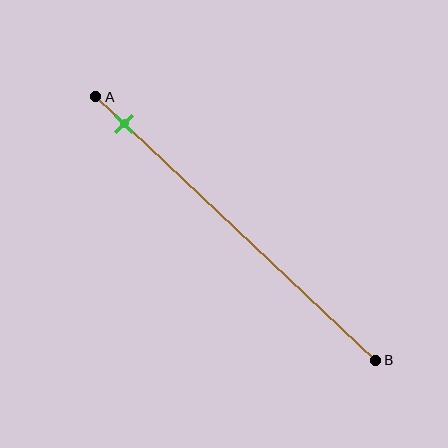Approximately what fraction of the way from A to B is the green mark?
The green mark is approximately 10% of the way from A to B.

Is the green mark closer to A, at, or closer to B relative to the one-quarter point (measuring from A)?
The green mark is closer to point A than the one-quarter point of segment AB.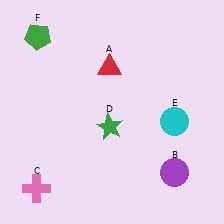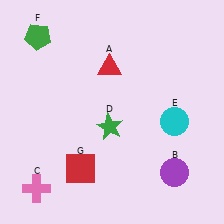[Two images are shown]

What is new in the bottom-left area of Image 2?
A red square (G) was added in the bottom-left area of Image 2.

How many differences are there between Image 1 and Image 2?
There is 1 difference between the two images.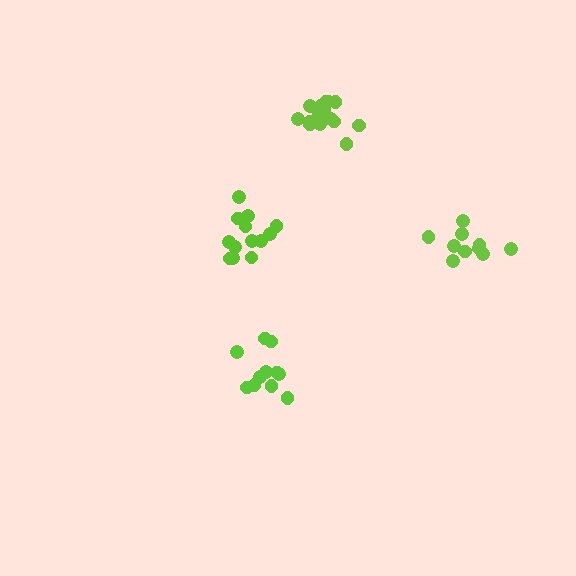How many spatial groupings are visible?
There are 4 spatial groupings.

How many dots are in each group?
Group 1: 16 dots, Group 2: 10 dots, Group 3: 11 dots, Group 4: 13 dots (50 total).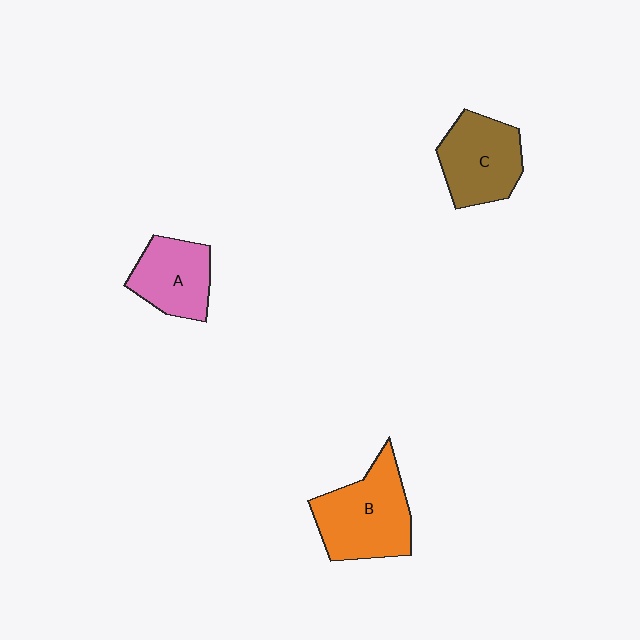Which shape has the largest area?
Shape B (orange).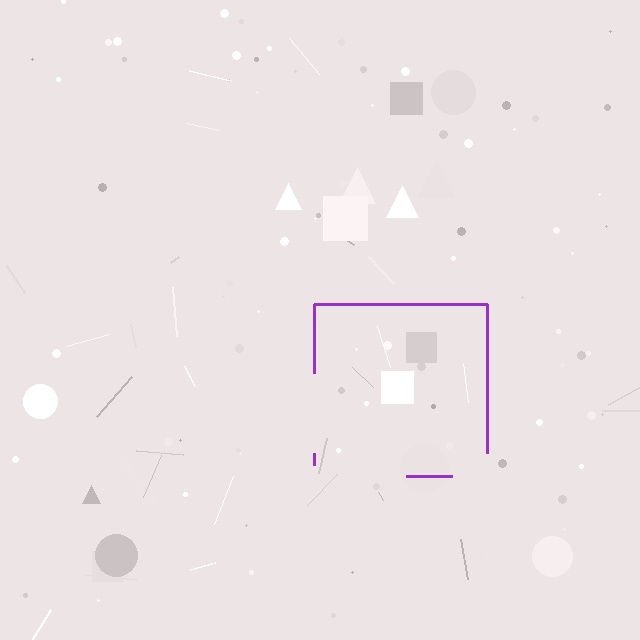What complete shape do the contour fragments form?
The contour fragments form a square.